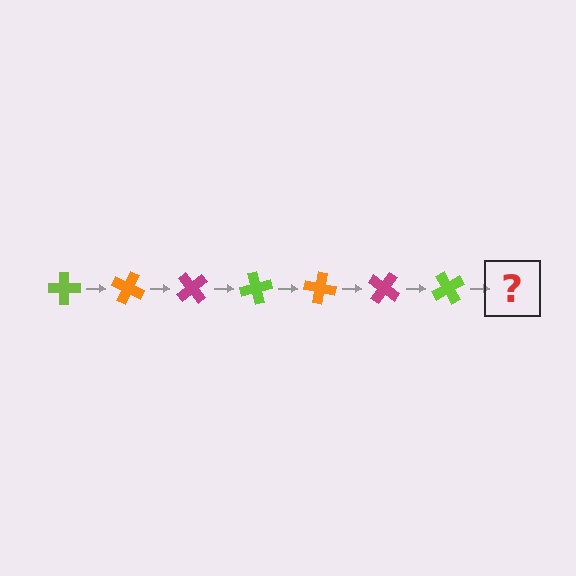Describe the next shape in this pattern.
It should be an orange cross, rotated 175 degrees from the start.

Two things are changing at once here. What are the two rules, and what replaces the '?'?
The two rules are that it rotates 25 degrees each step and the color cycles through lime, orange, and magenta. The '?' should be an orange cross, rotated 175 degrees from the start.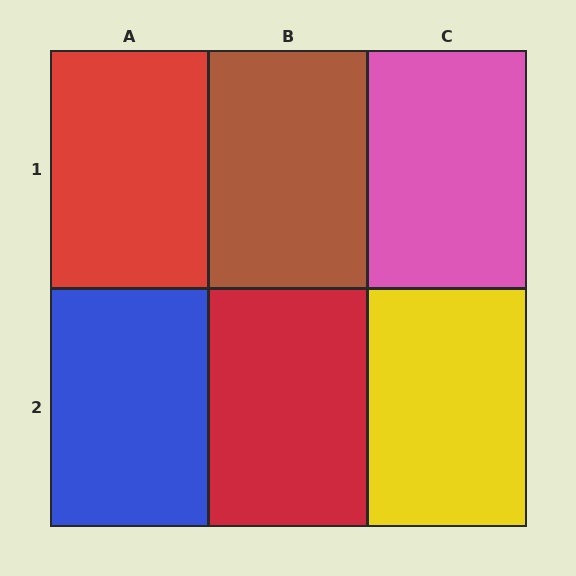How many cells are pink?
1 cell is pink.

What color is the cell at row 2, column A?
Blue.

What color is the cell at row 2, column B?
Red.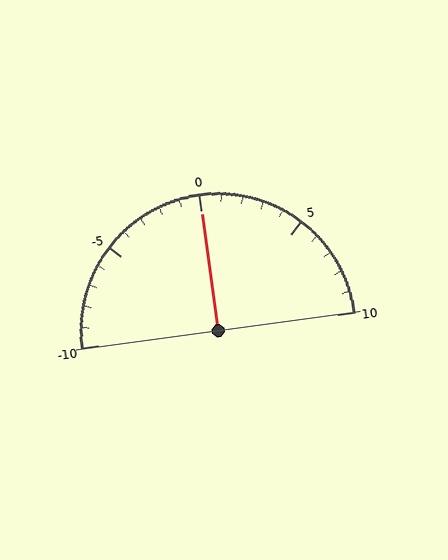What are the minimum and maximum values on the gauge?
The gauge ranges from -10 to 10.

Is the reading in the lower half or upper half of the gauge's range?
The reading is in the upper half of the range (-10 to 10).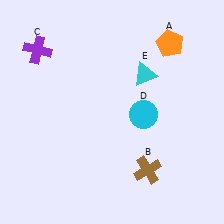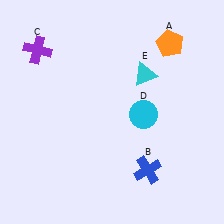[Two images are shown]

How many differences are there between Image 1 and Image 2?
There is 1 difference between the two images.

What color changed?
The cross (B) changed from brown in Image 1 to blue in Image 2.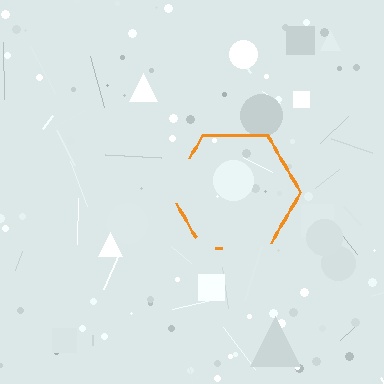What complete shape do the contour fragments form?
The contour fragments form a hexagon.